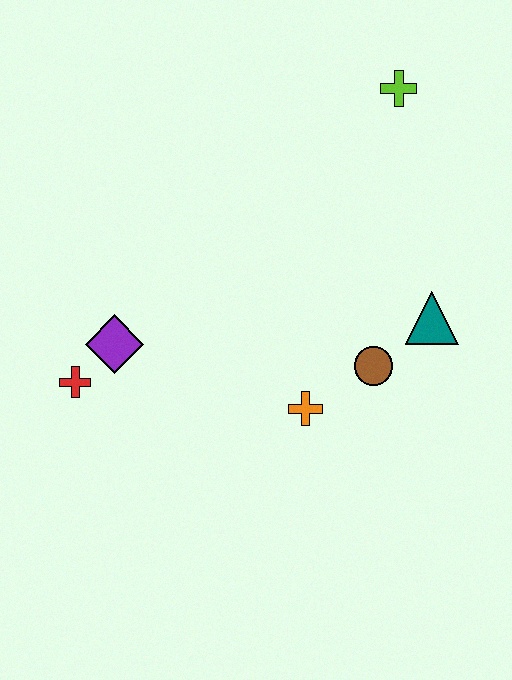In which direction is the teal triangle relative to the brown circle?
The teal triangle is to the right of the brown circle.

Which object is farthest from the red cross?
The lime cross is farthest from the red cross.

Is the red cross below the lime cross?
Yes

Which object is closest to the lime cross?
The teal triangle is closest to the lime cross.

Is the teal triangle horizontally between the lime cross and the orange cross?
No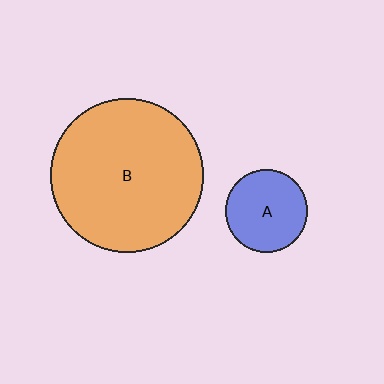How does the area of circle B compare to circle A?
Approximately 3.5 times.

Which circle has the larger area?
Circle B (orange).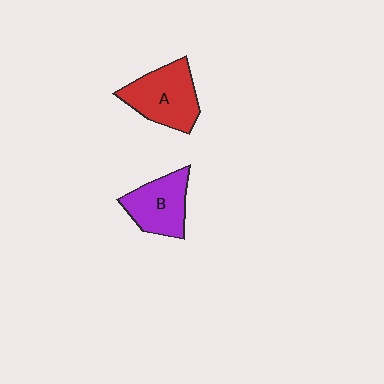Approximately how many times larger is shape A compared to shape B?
Approximately 1.2 times.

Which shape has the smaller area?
Shape B (purple).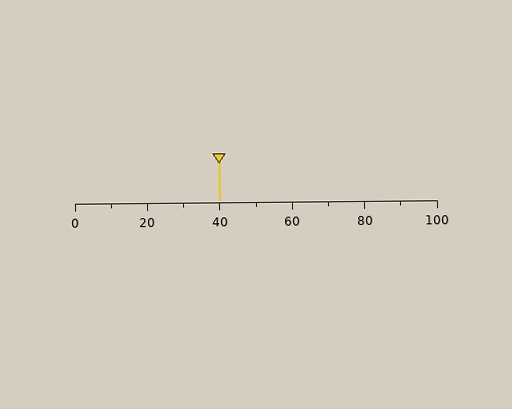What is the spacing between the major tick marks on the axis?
The major ticks are spaced 20 apart.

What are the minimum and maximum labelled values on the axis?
The axis runs from 0 to 100.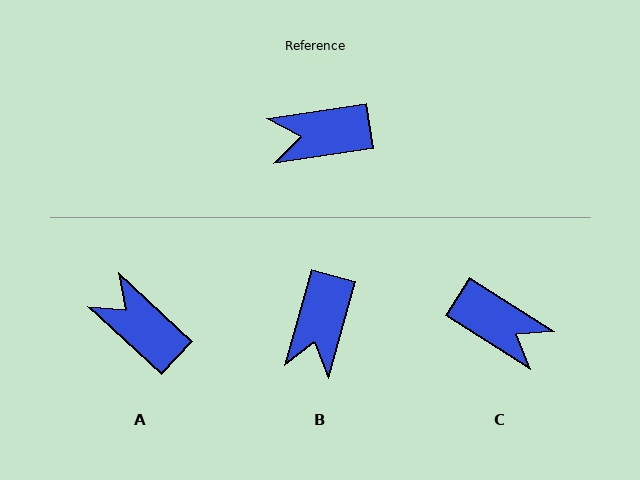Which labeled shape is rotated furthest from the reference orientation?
C, about 139 degrees away.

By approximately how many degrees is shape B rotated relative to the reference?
Approximately 65 degrees counter-clockwise.